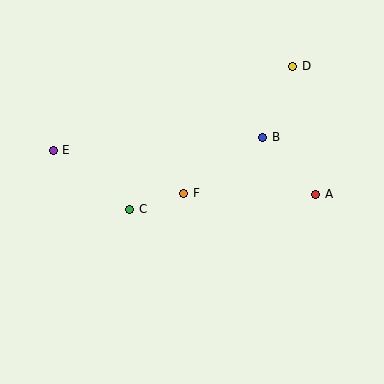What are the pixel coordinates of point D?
Point D is at (293, 66).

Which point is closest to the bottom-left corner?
Point C is closest to the bottom-left corner.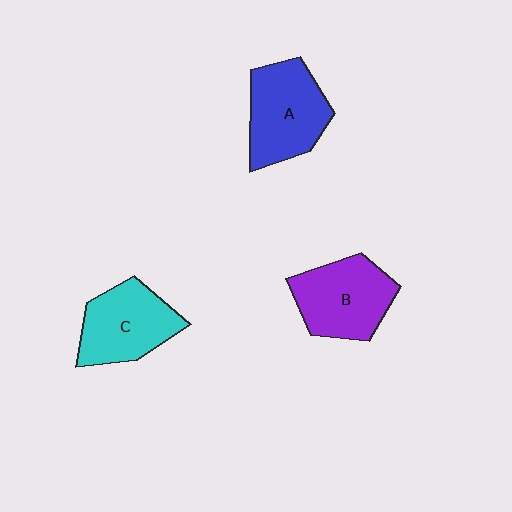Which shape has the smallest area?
Shape C (cyan).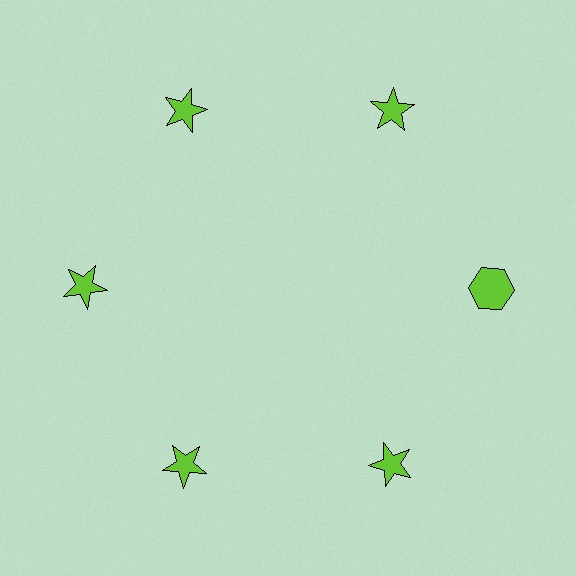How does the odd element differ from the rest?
It has a different shape: hexagon instead of star.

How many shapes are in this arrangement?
There are 6 shapes arranged in a ring pattern.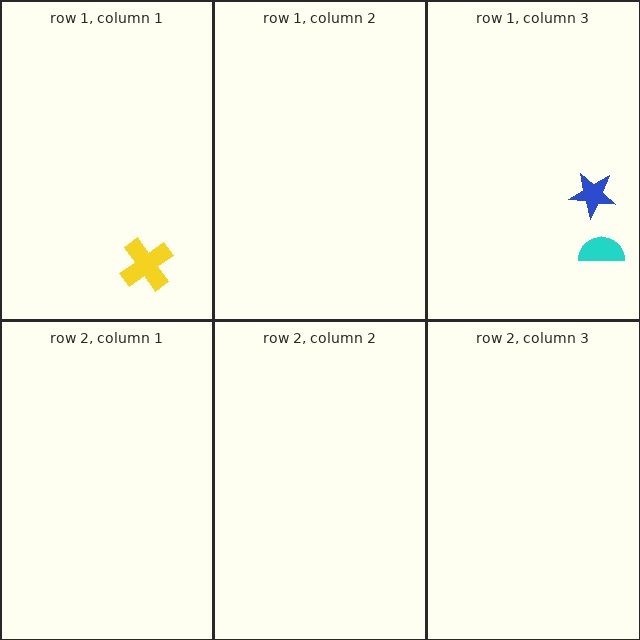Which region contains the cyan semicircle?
The row 1, column 3 region.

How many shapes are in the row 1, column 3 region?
2.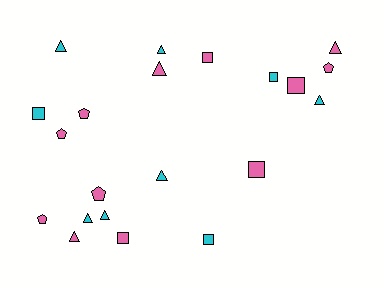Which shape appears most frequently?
Triangle, with 9 objects.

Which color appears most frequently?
Pink, with 12 objects.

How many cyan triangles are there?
There are 6 cyan triangles.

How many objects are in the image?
There are 21 objects.